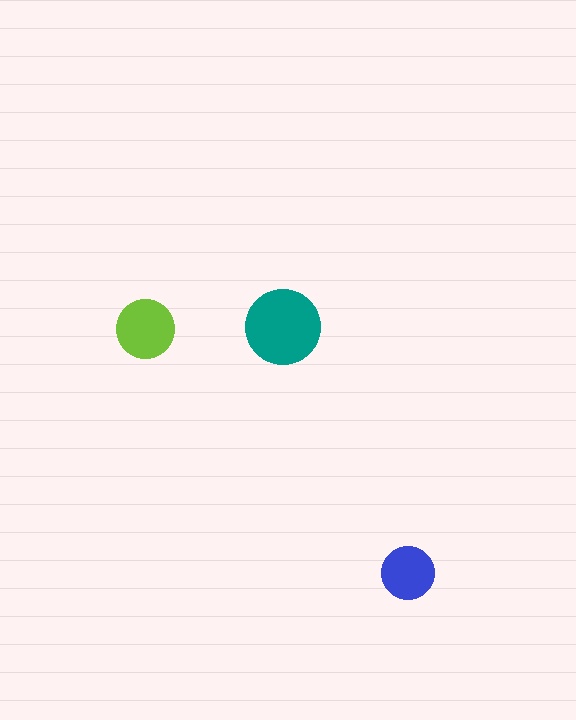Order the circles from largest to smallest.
the teal one, the lime one, the blue one.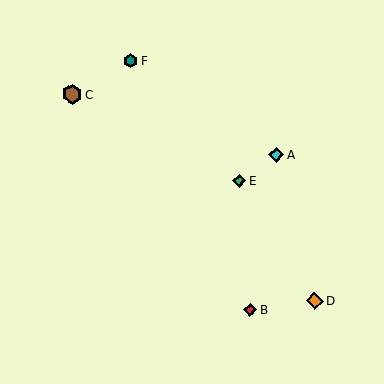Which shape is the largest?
The brown hexagon (labeled C) is the largest.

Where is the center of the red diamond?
The center of the red diamond is at (250, 310).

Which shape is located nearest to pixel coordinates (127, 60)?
The teal hexagon (labeled F) at (130, 60) is nearest to that location.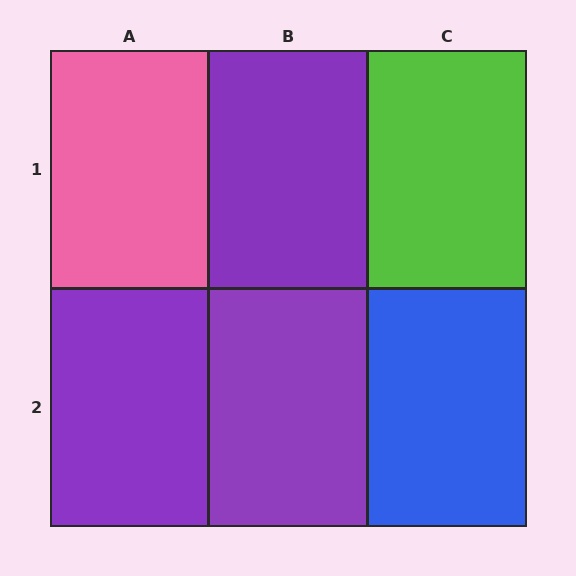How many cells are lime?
1 cell is lime.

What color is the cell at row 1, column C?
Lime.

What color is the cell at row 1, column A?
Pink.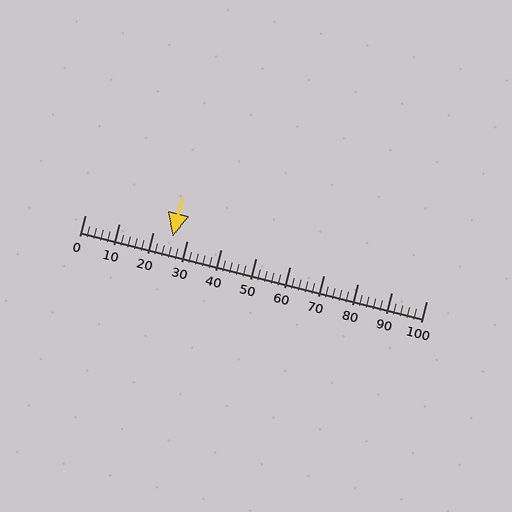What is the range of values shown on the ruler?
The ruler shows values from 0 to 100.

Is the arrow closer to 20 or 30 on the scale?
The arrow is closer to 30.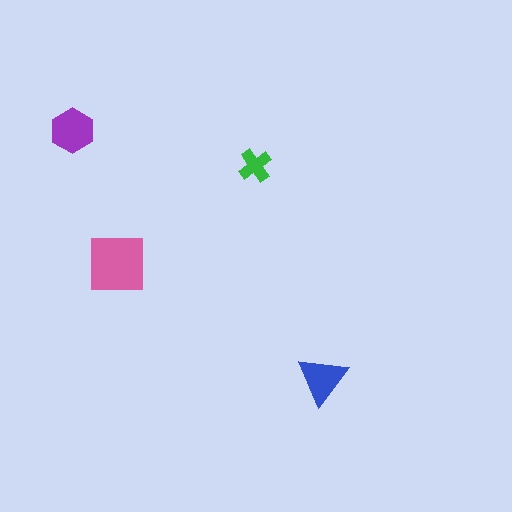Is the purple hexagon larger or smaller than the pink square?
Smaller.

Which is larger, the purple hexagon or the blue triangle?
The purple hexagon.